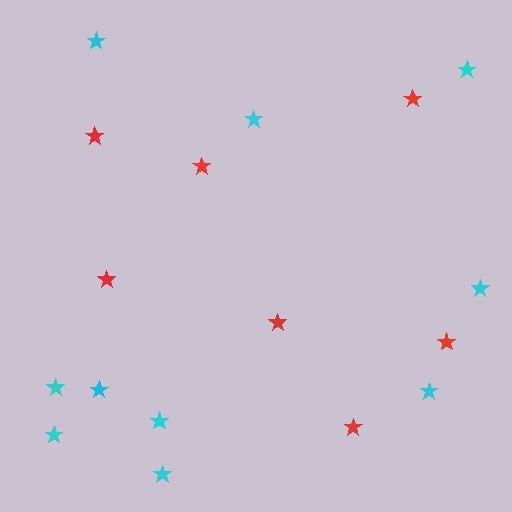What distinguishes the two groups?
There are 2 groups: one group of red stars (7) and one group of cyan stars (10).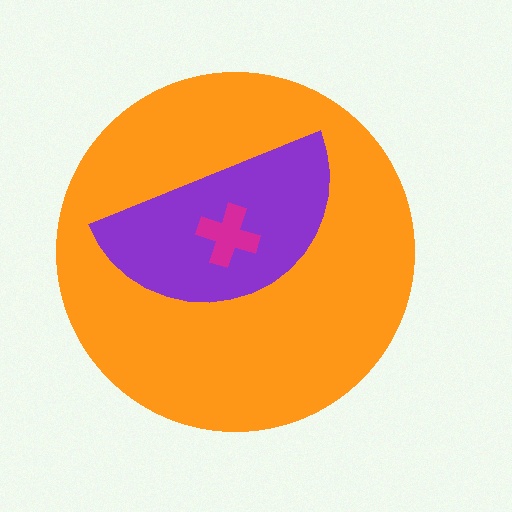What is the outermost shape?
The orange circle.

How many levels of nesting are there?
3.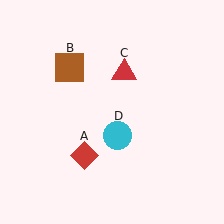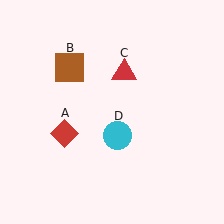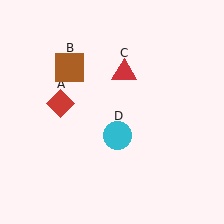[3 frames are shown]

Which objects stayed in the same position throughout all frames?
Brown square (object B) and red triangle (object C) and cyan circle (object D) remained stationary.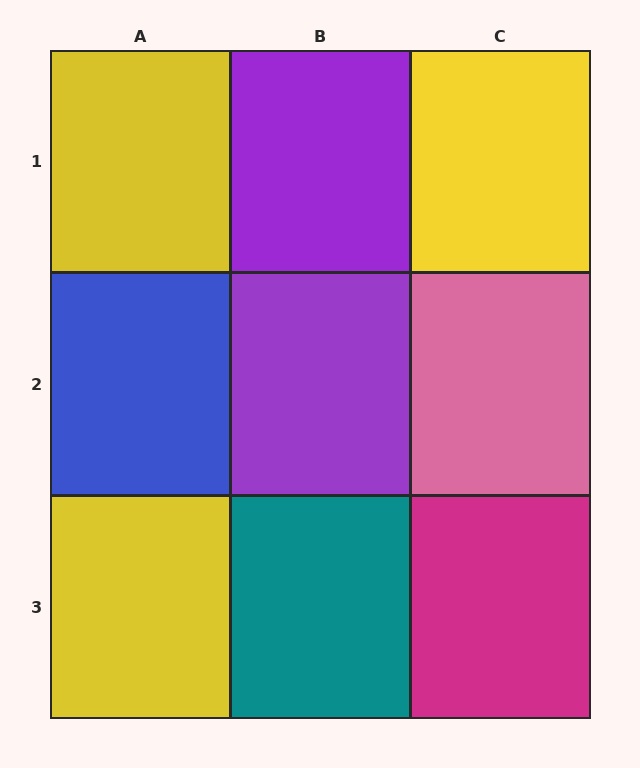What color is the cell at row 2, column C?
Pink.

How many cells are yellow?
3 cells are yellow.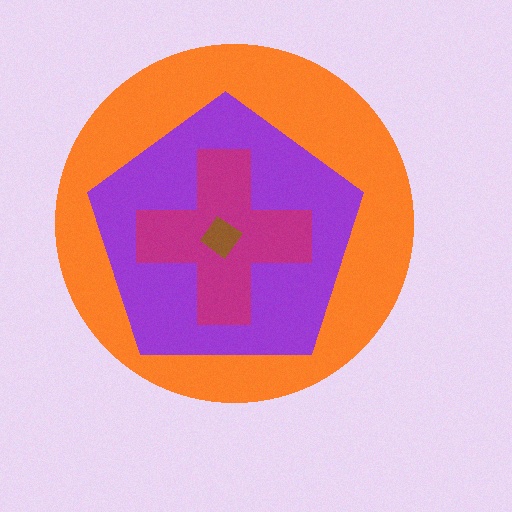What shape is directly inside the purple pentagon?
The magenta cross.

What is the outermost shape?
The orange circle.